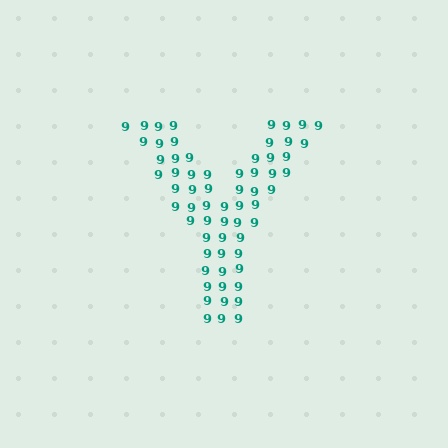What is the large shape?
The large shape is the letter Y.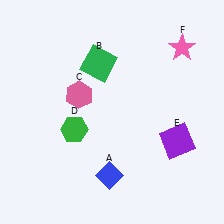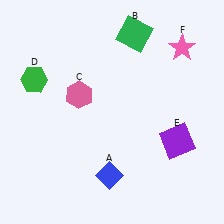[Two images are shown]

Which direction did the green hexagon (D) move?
The green hexagon (D) moved up.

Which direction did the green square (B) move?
The green square (B) moved right.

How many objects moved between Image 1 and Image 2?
2 objects moved between the two images.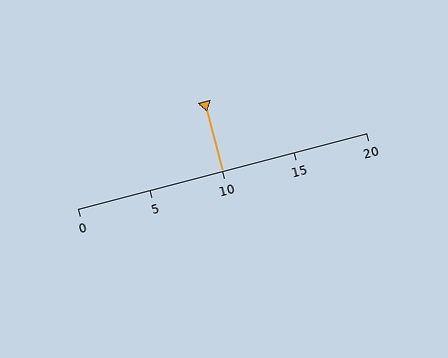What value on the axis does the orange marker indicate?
The marker indicates approximately 10.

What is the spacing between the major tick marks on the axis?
The major ticks are spaced 5 apart.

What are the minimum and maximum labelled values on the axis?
The axis runs from 0 to 20.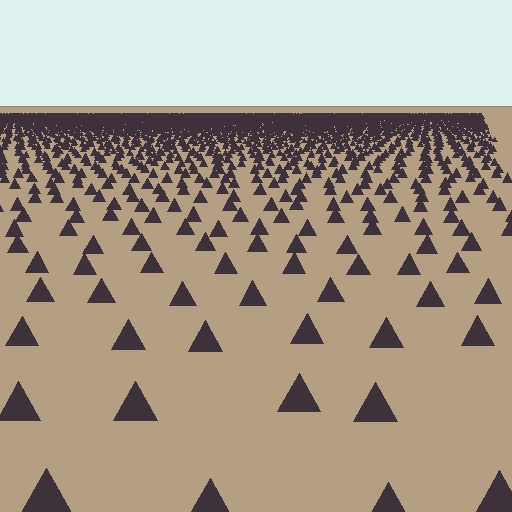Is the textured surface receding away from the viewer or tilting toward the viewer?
The surface is receding away from the viewer. Texture elements get smaller and denser toward the top.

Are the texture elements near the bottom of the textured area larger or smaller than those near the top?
Larger. Near the bottom, elements are closer to the viewer and appear at a bigger on-screen size.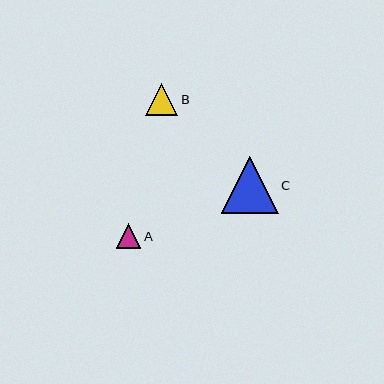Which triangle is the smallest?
Triangle A is the smallest with a size of approximately 25 pixels.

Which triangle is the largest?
Triangle C is the largest with a size of approximately 57 pixels.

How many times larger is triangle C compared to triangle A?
Triangle C is approximately 2.3 times the size of triangle A.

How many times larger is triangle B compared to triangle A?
Triangle B is approximately 1.3 times the size of triangle A.